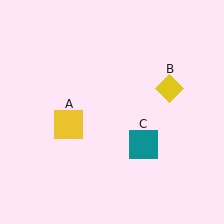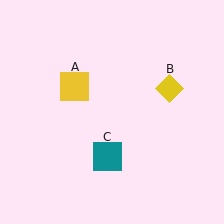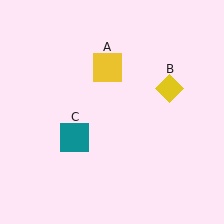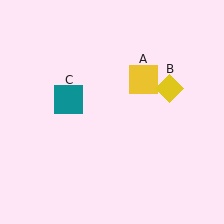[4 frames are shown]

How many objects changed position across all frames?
2 objects changed position: yellow square (object A), teal square (object C).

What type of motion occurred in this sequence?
The yellow square (object A), teal square (object C) rotated clockwise around the center of the scene.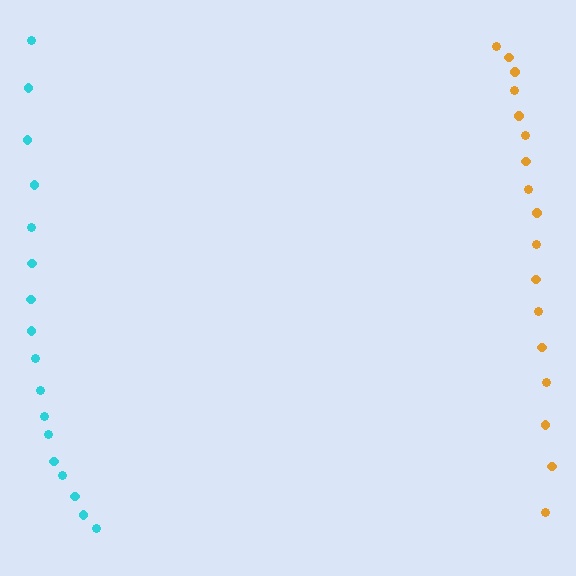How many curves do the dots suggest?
There are 2 distinct paths.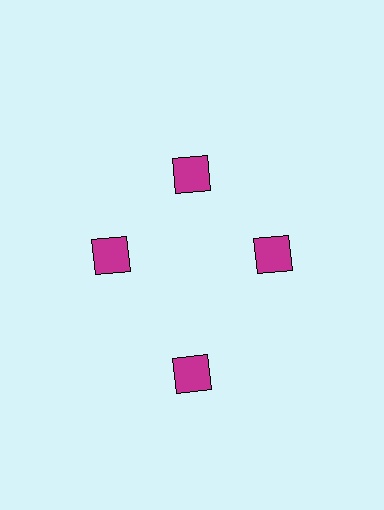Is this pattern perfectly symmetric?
No. The 4 magenta diamonds are arranged in a ring, but one element near the 6 o'clock position is pushed outward from the center, breaking the 4-fold rotational symmetry.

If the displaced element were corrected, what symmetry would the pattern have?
It would have 4-fold rotational symmetry — the pattern would map onto itself every 90 degrees.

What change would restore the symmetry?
The symmetry would be restored by moving it inward, back onto the ring so that all 4 diamonds sit at equal angles and equal distance from the center.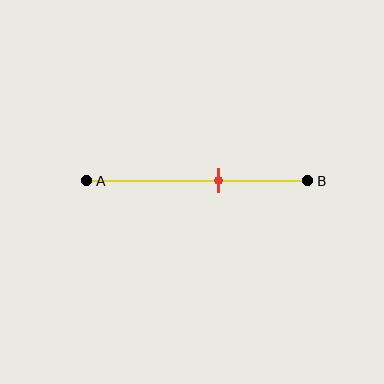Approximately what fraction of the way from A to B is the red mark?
The red mark is approximately 60% of the way from A to B.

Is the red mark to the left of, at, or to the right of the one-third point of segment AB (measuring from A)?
The red mark is to the right of the one-third point of segment AB.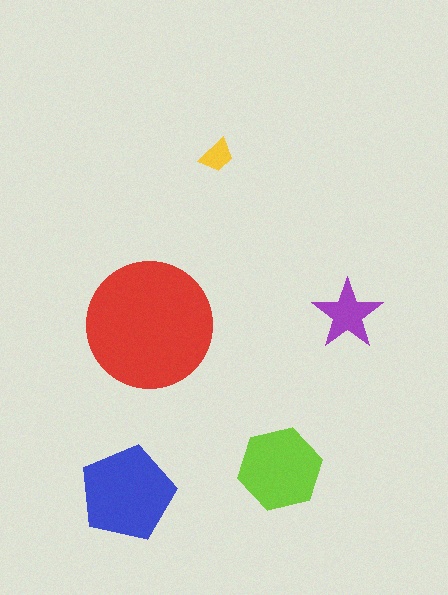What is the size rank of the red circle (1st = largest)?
1st.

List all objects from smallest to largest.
The yellow trapezoid, the purple star, the lime hexagon, the blue pentagon, the red circle.